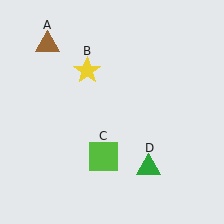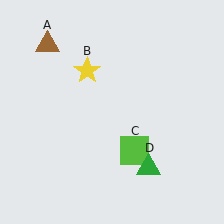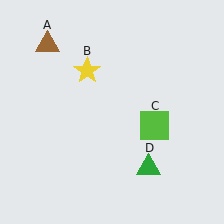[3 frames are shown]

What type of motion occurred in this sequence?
The lime square (object C) rotated counterclockwise around the center of the scene.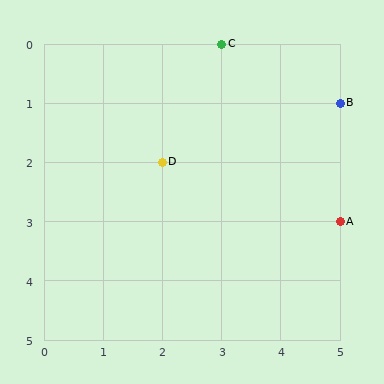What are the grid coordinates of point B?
Point B is at grid coordinates (5, 1).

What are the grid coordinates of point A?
Point A is at grid coordinates (5, 3).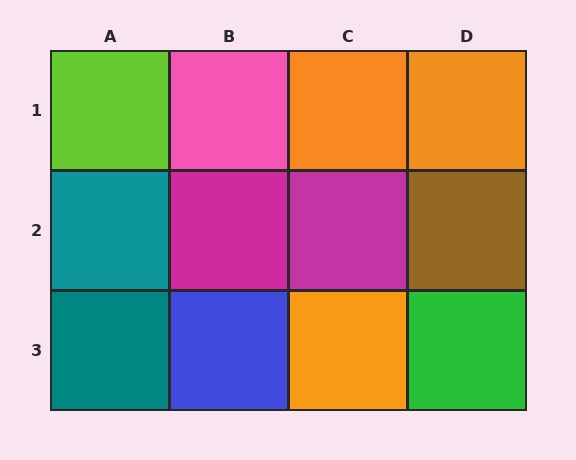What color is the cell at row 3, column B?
Blue.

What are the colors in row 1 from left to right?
Lime, pink, orange, orange.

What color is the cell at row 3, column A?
Teal.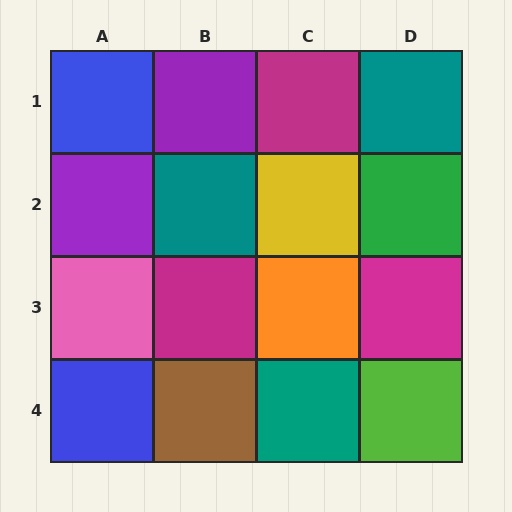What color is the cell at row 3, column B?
Magenta.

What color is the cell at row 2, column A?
Purple.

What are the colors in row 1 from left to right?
Blue, purple, magenta, teal.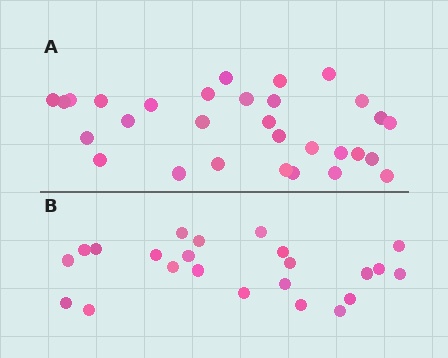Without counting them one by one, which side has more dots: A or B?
Region A (the top region) has more dots.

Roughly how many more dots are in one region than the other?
Region A has roughly 8 or so more dots than region B.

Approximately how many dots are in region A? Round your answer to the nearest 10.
About 30 dots.